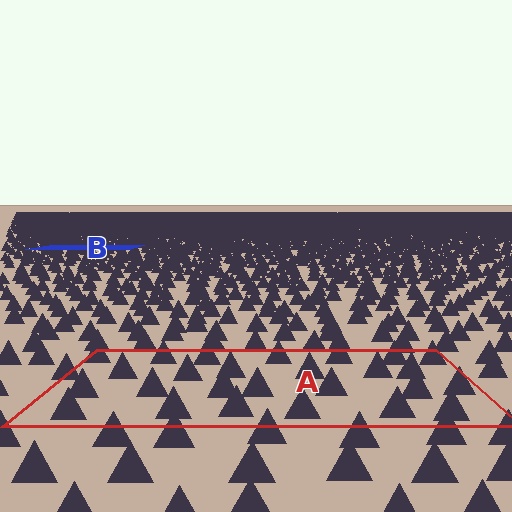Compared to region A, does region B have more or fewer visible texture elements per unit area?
Region B has more texture elements per unit area — they are packed more densely because it is farther away.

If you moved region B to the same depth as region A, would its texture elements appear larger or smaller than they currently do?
They would appear larger. At a closer depth, the same texture elements are projected at a bigger on-screen size.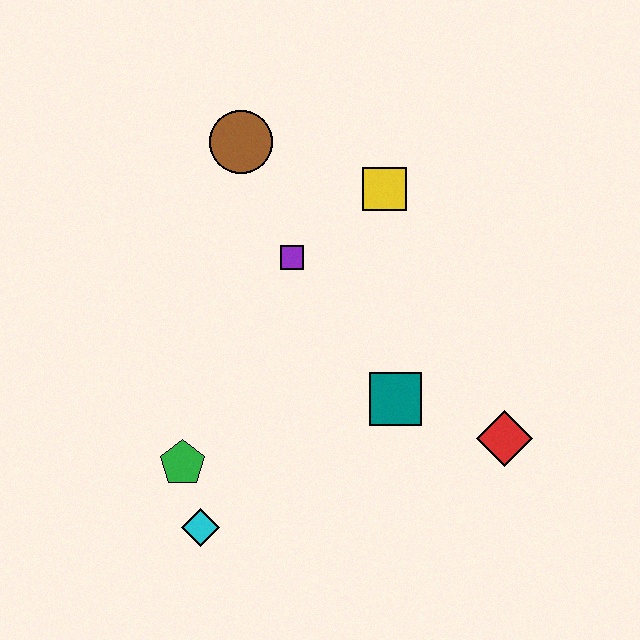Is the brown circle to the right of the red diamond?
No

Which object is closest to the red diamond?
The teal square is closest to the red diamond.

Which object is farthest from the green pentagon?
The yellow square is farthest from the green pentagon.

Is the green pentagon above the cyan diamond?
Yes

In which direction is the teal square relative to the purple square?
The teal square is below the purple square.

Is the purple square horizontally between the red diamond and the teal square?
No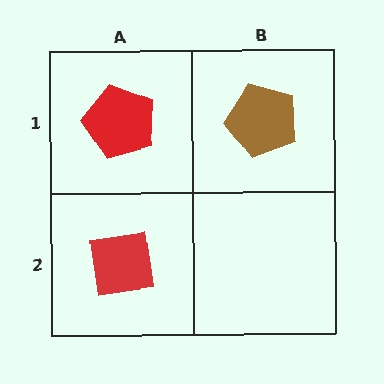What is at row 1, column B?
A brown pentagon.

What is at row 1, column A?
A red pentagon.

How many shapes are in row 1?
2 shapes.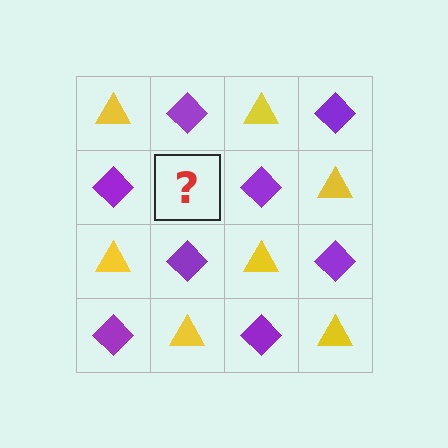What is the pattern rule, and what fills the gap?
The rule is that it alternates yellow triangle and purple diamond in a checkerboard pattern. The gap should be filled with a yellow triangle.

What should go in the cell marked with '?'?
The missing cell should contain a yellow triangle.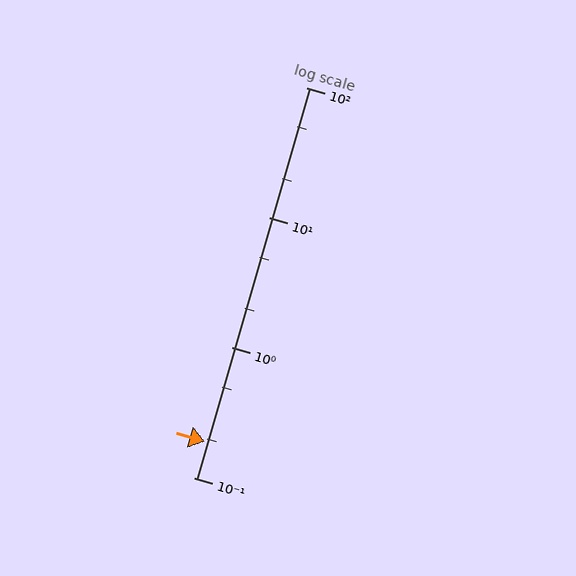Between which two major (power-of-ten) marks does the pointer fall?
The pointer is between 0.1 and 1.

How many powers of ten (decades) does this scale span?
The scale spans 3 decades, from 0.1 to 100.